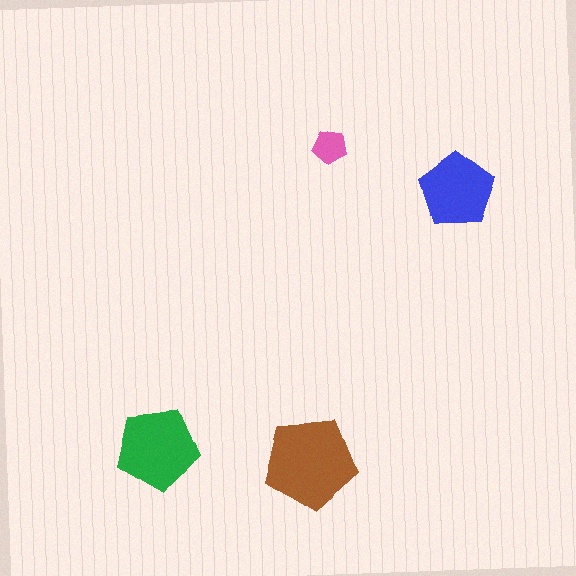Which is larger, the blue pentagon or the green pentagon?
The green one.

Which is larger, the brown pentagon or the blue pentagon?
The brown one.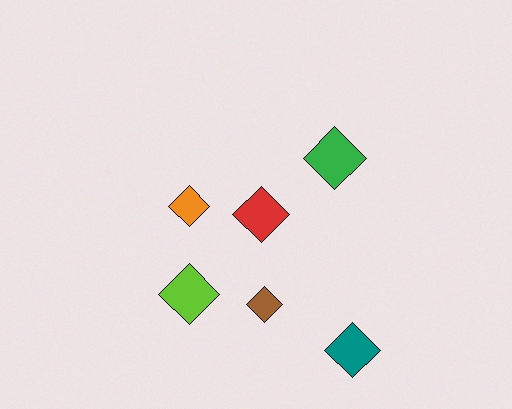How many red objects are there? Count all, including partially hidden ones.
There is 1 red object.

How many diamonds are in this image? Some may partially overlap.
There are 6 diamonds.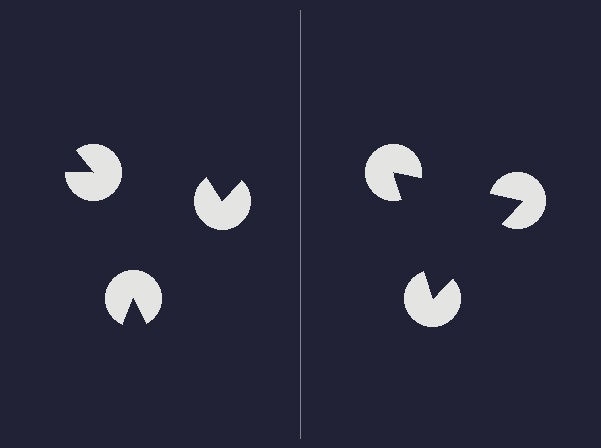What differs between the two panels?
The pac-man discs are positioned identically on both sides; only the wedge orientations differ. On the right they align to a triangle; on the left they are misaligned.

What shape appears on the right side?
An illusory triangle.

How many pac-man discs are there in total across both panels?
6 — 3 on each side.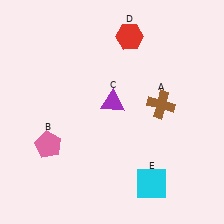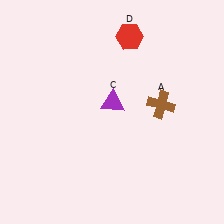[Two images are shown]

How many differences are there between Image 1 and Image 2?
There are 2 differences between the two images.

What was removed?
The pink pentagon (B), the cyan square (E) were removed in Image 2.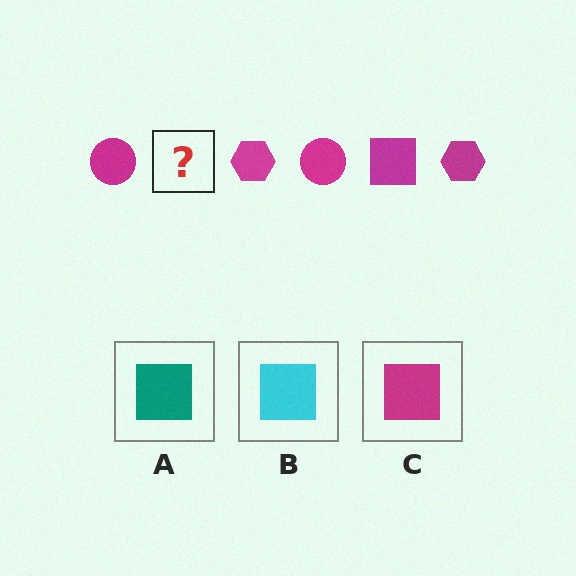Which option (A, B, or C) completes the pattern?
C.